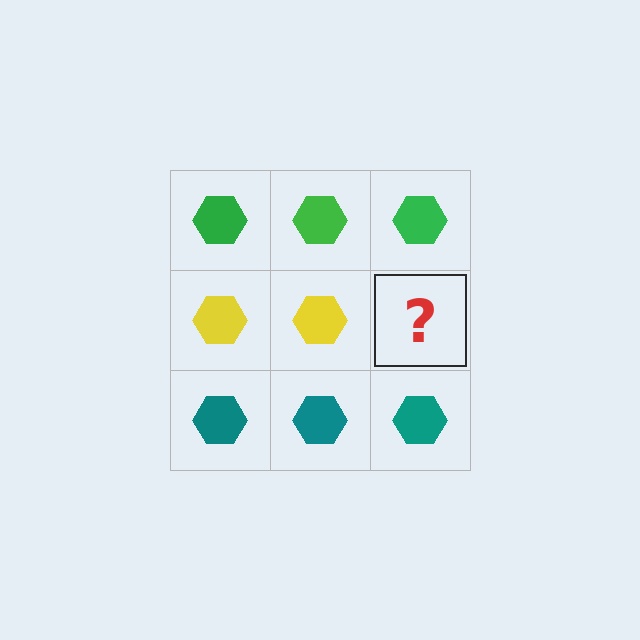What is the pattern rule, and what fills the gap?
The rule is that each row has a consistent color. The gap should be filled with a yellow hexagon.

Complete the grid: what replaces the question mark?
The question mark should be replaced with a yellow hexagon.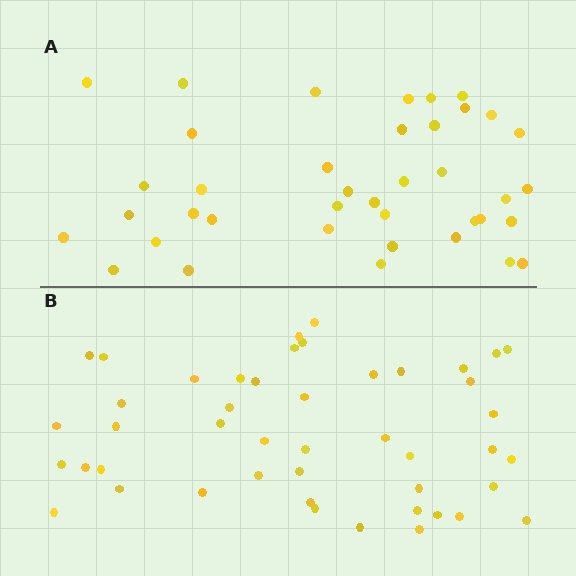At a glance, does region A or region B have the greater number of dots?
Region B (the bottom region) has more dots.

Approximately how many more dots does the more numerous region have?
Region B has roughly 8 or so more dots than region A.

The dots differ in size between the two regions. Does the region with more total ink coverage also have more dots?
No. Region A has more total ink coverage because its dots are larger, but region B actually contains more individual dots. Total area can be misleading — the number of items is what matters here.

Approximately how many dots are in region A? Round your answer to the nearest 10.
About 40 dots. (The exact count is 39, which rounds to 40.)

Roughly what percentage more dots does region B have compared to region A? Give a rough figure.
About 20% more.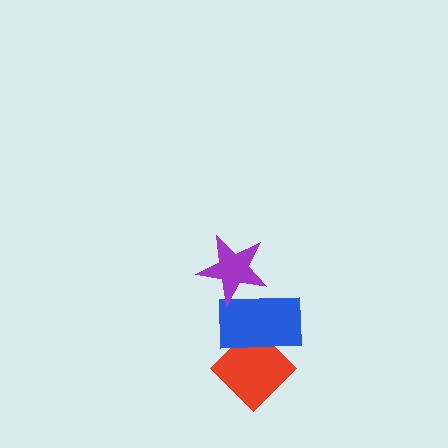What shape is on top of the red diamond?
The blue rectangle is on top of the red diamond.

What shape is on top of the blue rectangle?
The purple star is on top of the blue rectangle.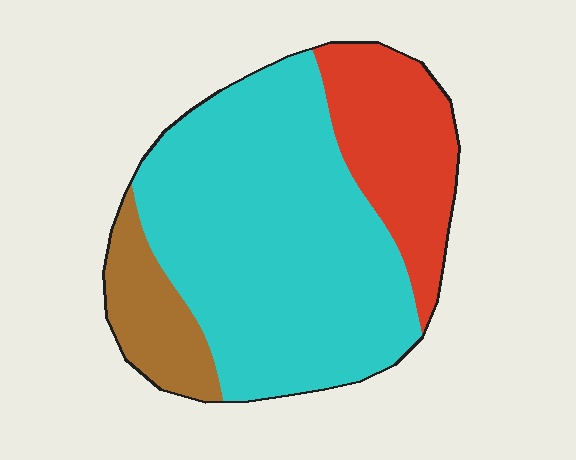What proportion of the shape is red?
Red covers 23% of the shape.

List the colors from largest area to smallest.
From largest to smallest: cyan, red, brown.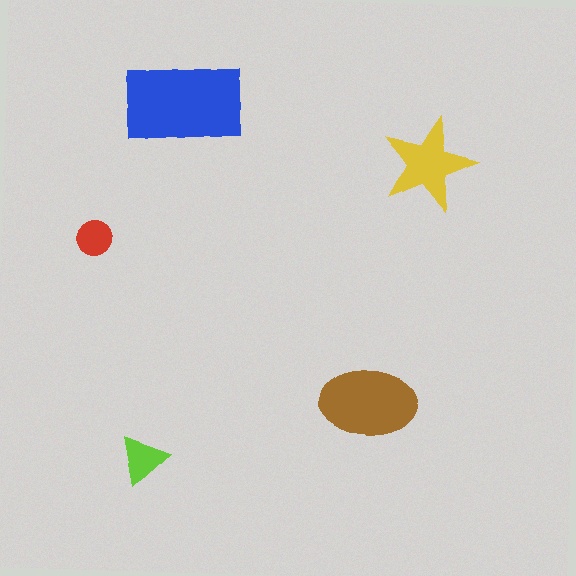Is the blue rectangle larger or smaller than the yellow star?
Larger.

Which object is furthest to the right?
The yellow star is rightmost.